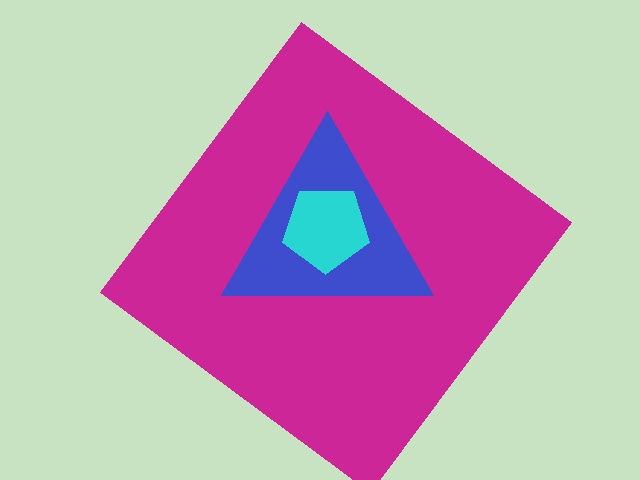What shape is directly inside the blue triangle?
The cyan pentagon.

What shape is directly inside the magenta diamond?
The blue triangle.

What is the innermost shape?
The cyan pentagon.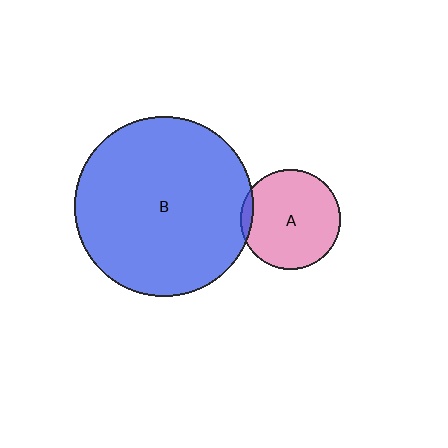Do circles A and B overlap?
Yes.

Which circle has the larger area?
Circle B (blue).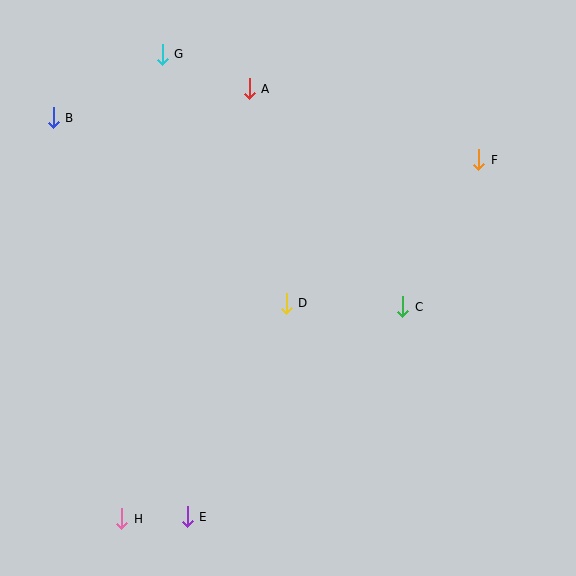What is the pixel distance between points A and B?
The distance between A and B is 198 pixels.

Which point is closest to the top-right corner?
Point F is closest to the top-right corner.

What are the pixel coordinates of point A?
Point A is at (249, 89).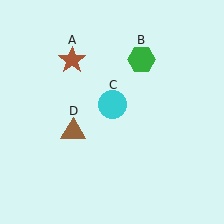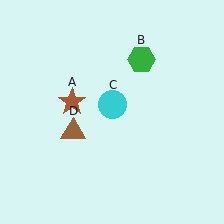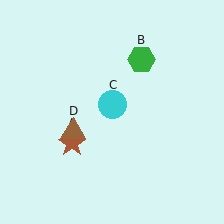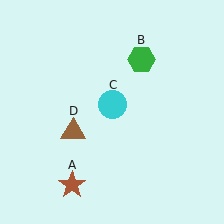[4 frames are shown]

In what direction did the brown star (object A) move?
The brown star (object A) moved down.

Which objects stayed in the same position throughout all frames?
Green hexagon (object B) and cyan circle (object C) and brown triangle (object D) remained stationary.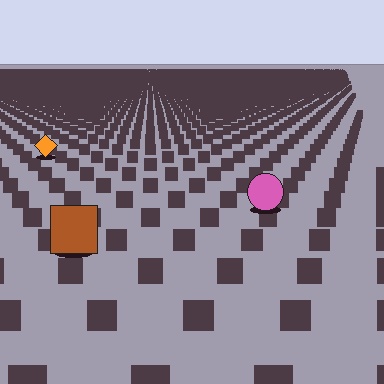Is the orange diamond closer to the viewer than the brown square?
No. The brown square is closer — you can tell from the texture gradient: the ground texture is coarser near it.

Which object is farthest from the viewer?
The orange diamond is farthest from the viewer. It appears smaller and the ground texture around it is denser.